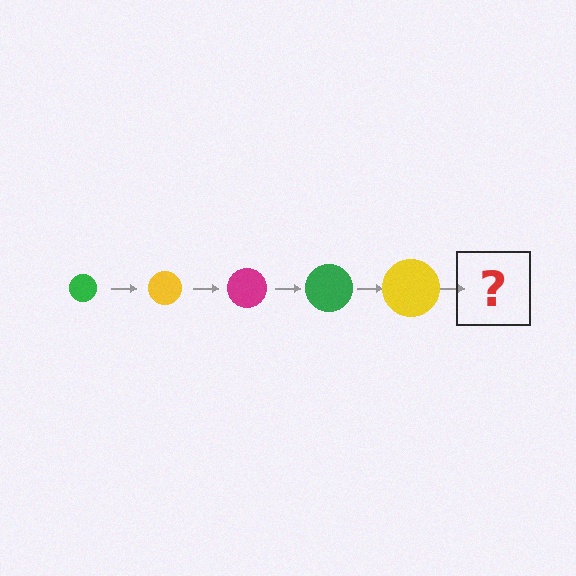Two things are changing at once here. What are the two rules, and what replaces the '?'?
The two rules are that the circle grows larger each step and the color cycles through green, yellow, and magenta. The '?' should be a magenta circle, larger than the previous one.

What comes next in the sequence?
The next element should be a magenta circle, larger than the previous one.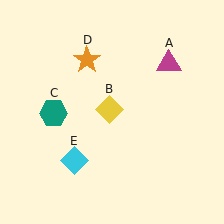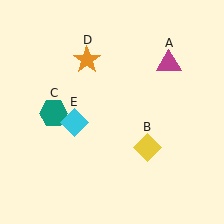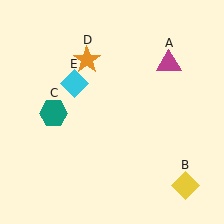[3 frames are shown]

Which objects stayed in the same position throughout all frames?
Magenta triangle (object A) and teal hexagon (object C) and orange star (object D) remained stationary.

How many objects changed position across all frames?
2 objects changed position: yellow diamond (object B), cyan diamond (object E).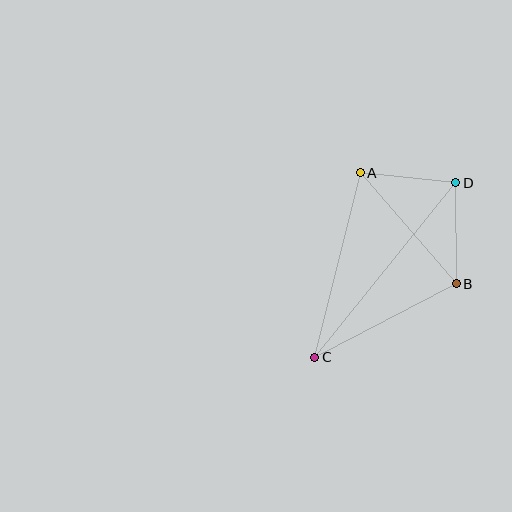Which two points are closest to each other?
Points A and D are closest to each other.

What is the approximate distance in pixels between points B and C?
The distance between B and C is approximately 160 pixels.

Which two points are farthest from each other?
Points C and D are farthest from each other.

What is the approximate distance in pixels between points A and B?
The distance between A and B is approximately 147 pixels.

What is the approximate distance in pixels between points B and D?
The distance between B and D is approximately 101 pixels.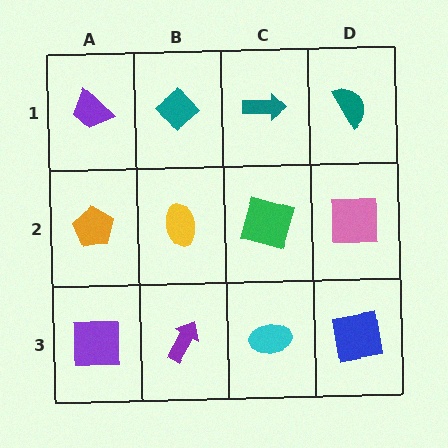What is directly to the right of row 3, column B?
A cyan ellipse.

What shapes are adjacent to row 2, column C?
A teal arrow (row 1, column C), a cyan ellipse (row 3, column C), a yellow ellipse (row 2, column B), a pink square (row 2, column D).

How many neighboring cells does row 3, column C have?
3.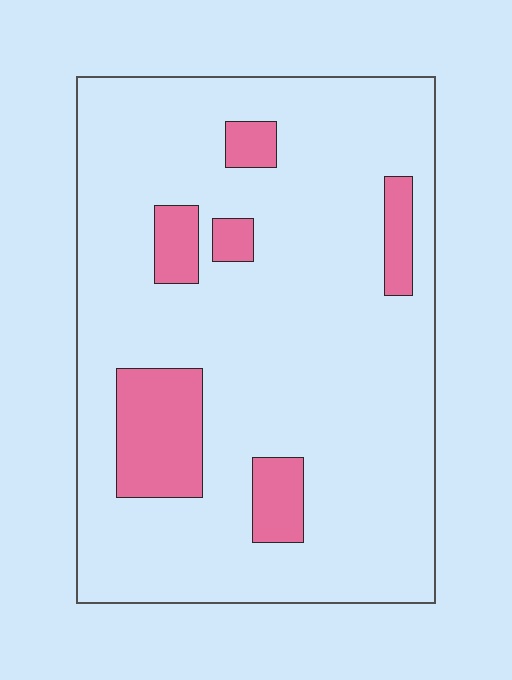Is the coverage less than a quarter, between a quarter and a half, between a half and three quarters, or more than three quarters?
Less than a quarter.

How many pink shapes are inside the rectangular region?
6.